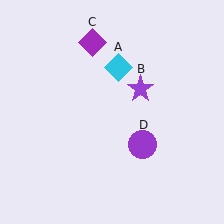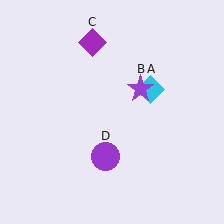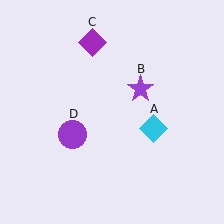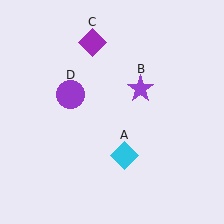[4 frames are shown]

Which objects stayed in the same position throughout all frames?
Purple star (object B) and purple diamond (object C) remained stationary.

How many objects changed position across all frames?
2 objects changed position: cyan diamond (object A), purple circle (object D).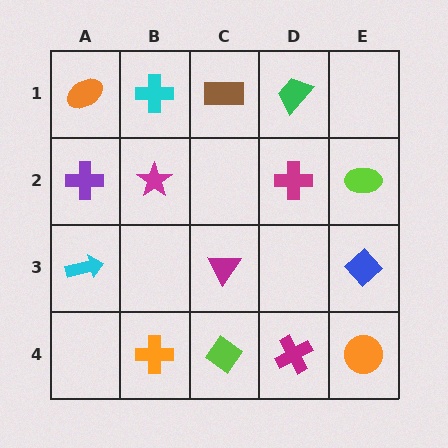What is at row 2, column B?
A magenta star.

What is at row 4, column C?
A lime diamond.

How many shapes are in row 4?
4 shapes.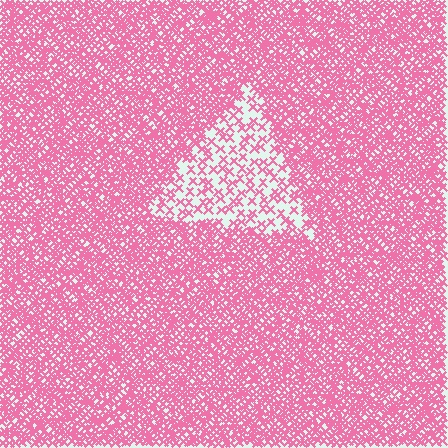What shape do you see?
I see a triangle.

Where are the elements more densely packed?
The elements are more densely packed outside the triangle boundary.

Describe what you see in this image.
The image contains small pink elements arranged at two different densities. A triangle-shaped region is visible where the elements are less densely packed than the surrounding area.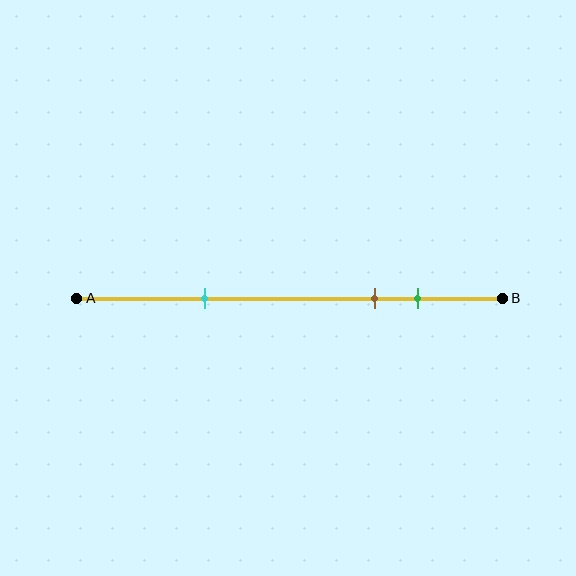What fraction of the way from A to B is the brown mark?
The brown mark is approximately 70% (0.7) of the way from A to B.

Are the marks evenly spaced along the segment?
No, the marks are not evenly spaced.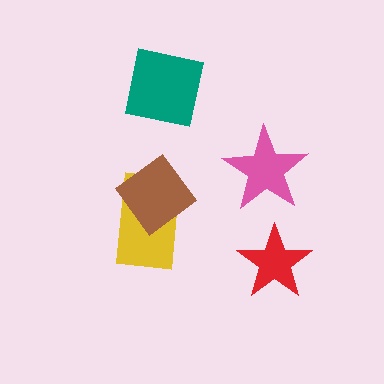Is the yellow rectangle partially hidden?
Yes, it is partially covered by another shape.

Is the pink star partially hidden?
No, no other shape covers it.